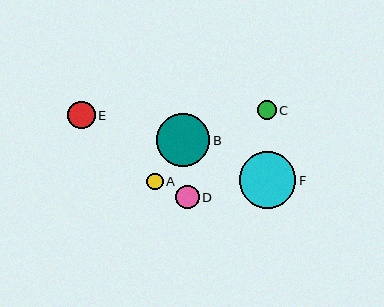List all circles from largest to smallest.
From largest to smallest: F, B, E, D, C, A.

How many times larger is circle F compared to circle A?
Circle F is approximately 3.5 times the size of circle A.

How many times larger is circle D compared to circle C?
Circle D is approximately 1.3 times the size of circle C.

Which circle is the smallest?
Circle A is the smallest with a size of approximately 16 pixels.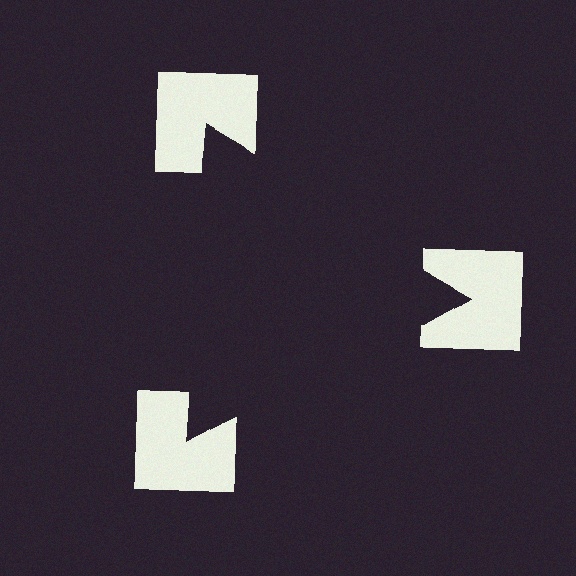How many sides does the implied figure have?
3 sides.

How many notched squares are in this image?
There are 3 — one at each vertex of the illusory triangle.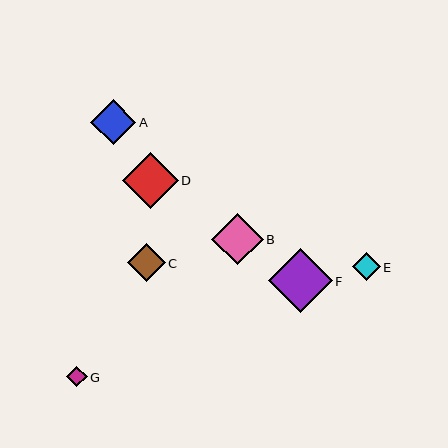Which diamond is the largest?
Diamond F is the largest with a size of approximately 63 pixels.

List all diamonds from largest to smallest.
From largest to smallest: F, D, B, A, C, E, G.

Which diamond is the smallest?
Diamond G is the smallest with a size of approximately 21 pixels.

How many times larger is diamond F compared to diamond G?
Diamond F is approximately 3.1 times the size of diamond G.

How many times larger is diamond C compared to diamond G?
Diamond C is approximately 1.8 times the size of diamond G.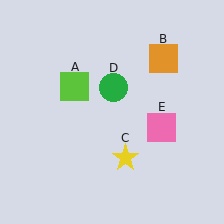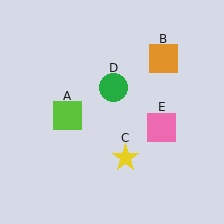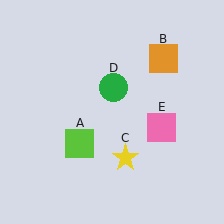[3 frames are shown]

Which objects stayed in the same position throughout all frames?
Orange square (object B) and yellow star (object C) and green circle (object D) and pink square (object E) remained stationary.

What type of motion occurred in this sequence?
The lime square (object A) rotated counterclockwise around the center of the scene.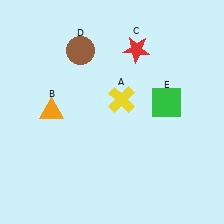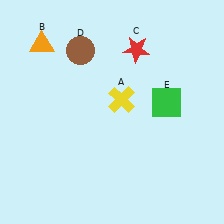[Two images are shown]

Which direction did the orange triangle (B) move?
The orange triangle (B) moved up.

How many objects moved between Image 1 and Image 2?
1 object moved between the two images.